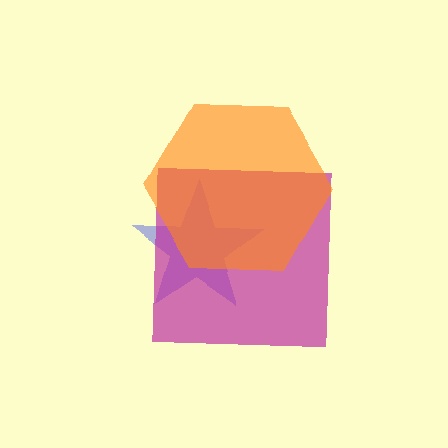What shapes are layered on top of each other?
The layered shapes are: a blue star, a magenta square, an orange hexagon.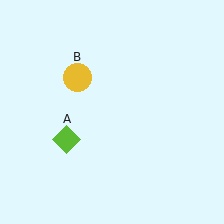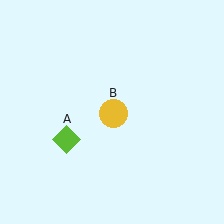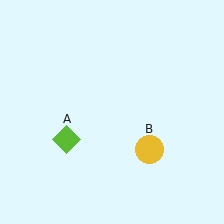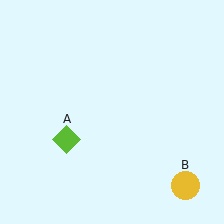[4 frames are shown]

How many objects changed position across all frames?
1 object changed position: yellow circle (object B).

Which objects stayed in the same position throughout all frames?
Lime diamond (object A) remained stationary.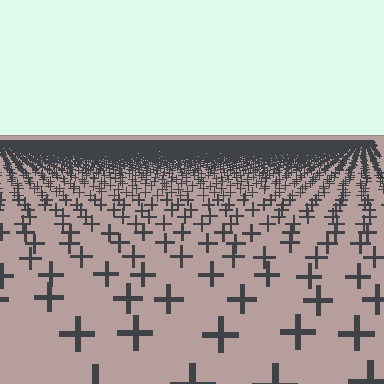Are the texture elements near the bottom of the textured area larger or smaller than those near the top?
Larger. Near the bottom, elements are closer to the viewer and appear at a bigger on-screen size.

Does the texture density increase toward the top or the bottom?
Density increases toward the top.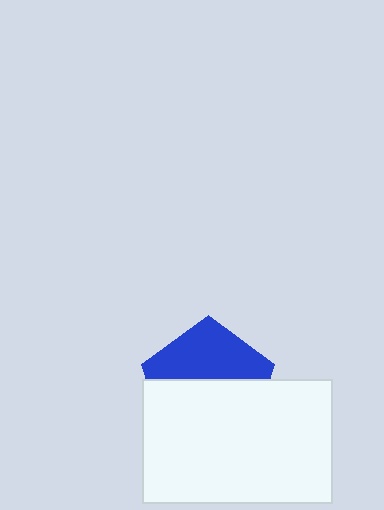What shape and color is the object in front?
The object in front is a white rectangle.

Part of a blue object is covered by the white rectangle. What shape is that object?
It is a pentagon.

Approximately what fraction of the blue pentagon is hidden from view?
Roughly 56% of the blue pentagon is hidden behind the white rectangle.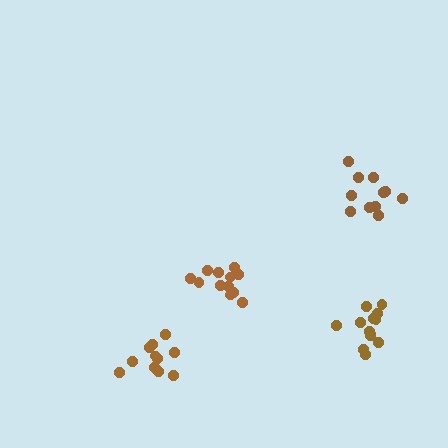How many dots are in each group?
Group 1: 13 dots, Group 2: 11 dots, Group 3: 12 dots, Group 4: 12 dots (48 total).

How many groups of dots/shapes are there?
There are 4 groups.